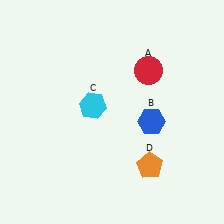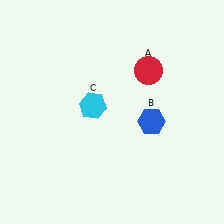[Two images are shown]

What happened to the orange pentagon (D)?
The orange pentagon (D) was removed in Image 2. It was in the bottom-right area of Image 1.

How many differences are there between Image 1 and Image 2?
There is 1 difference between the two images.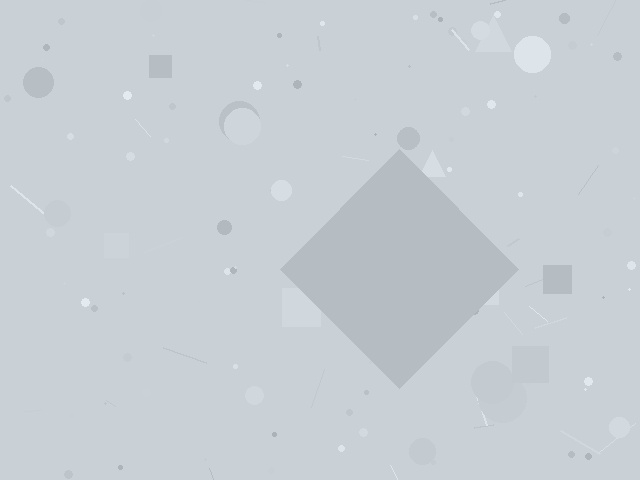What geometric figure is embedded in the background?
A diamond is embedded in the background.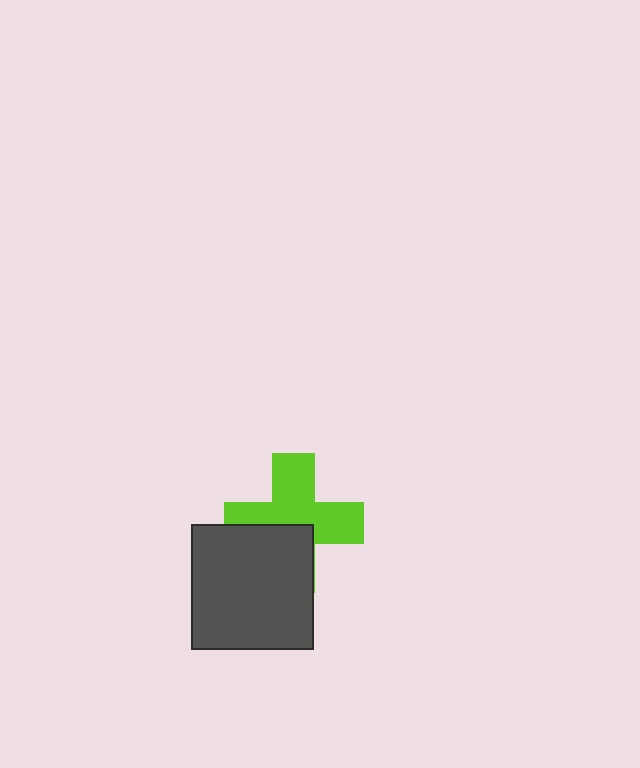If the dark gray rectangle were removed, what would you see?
You would see the complete lime cross.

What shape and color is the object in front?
The object in front is a dark gray rectangle.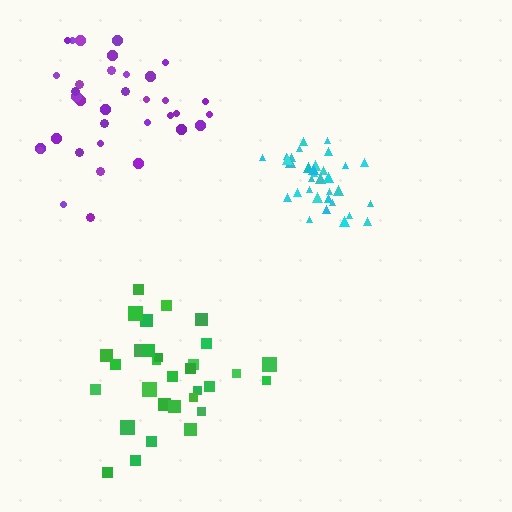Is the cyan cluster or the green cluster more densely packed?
Cyan.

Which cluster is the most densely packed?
Cyan.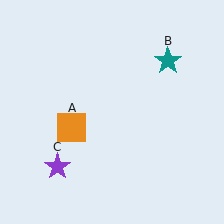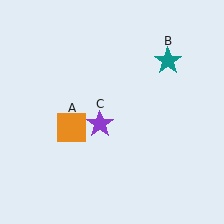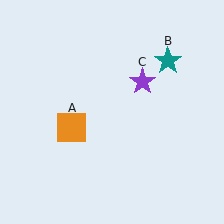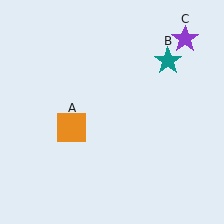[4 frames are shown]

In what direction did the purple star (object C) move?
The purple star (object C) moved up and to the right.